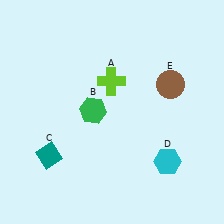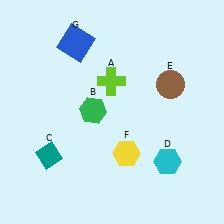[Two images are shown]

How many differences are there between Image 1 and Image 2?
There are 2 differences between the two images.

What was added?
A yellow hexagon (F), a blue square (G) were added in Image 2.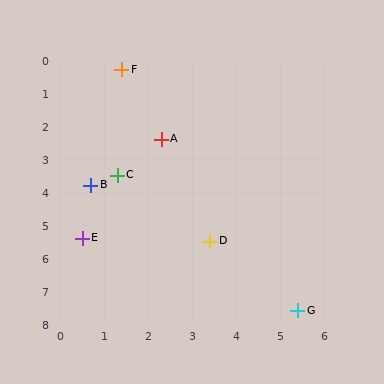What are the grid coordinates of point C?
Point C is at approximately (1.3, 3.5).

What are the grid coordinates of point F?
Point F is at approximately (1.4, 0.3).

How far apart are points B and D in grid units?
Points B and D are about 3.2 grid units apart.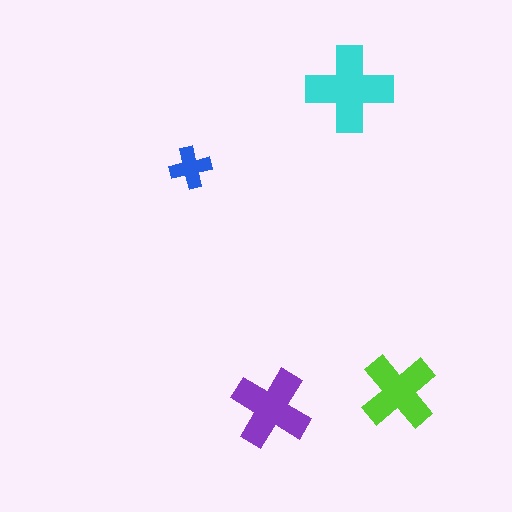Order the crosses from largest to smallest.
the cyan one, the purple one, the lime one, the blue one.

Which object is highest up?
The cyan cross is topmost.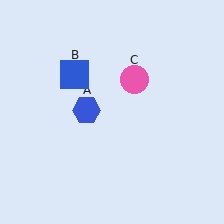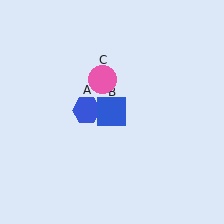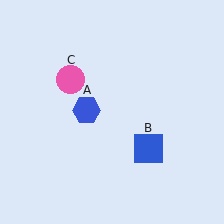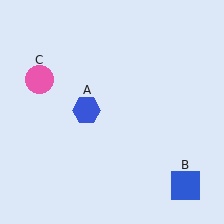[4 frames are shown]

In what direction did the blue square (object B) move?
The blue square (object B) moved down and to the right.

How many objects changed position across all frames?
2 objects changed position: blue square (object B), pink circle (object C).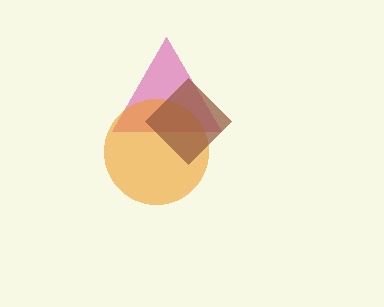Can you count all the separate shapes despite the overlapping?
Yes, there are 3 separate shapes.